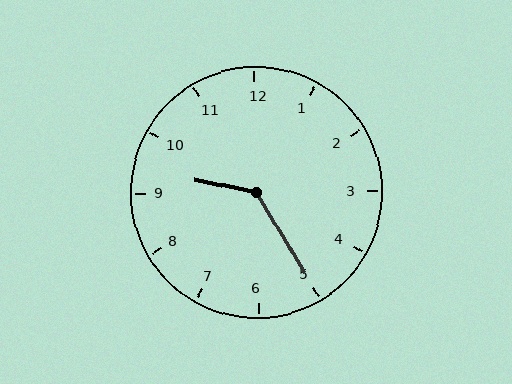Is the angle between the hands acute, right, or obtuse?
It is obtuse.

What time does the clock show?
9:25.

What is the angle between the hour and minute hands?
Approximately 132 degrees.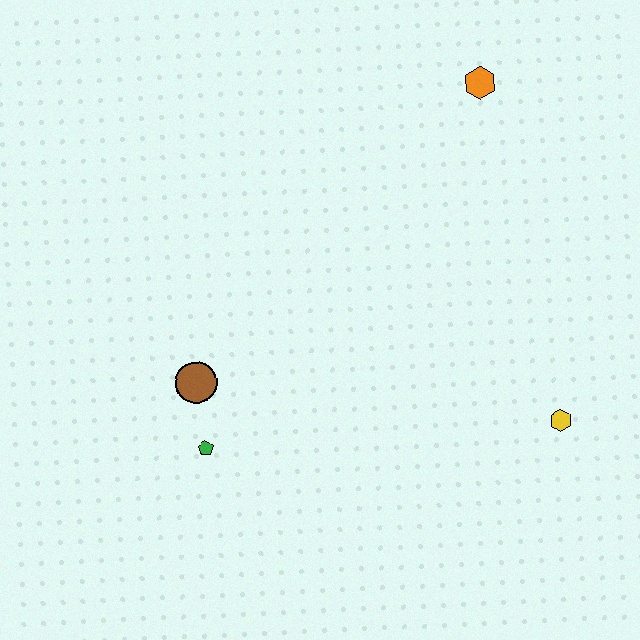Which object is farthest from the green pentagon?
The orange hexagon is farthest from the green pentagon.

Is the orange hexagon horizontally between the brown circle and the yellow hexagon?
Yes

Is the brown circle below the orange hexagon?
Yes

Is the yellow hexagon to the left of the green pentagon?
No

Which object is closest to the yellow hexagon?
The orange hexagon is closest to the yellow hexagon.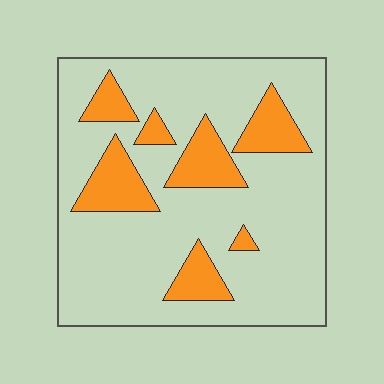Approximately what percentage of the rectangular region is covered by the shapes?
Approximately 20%.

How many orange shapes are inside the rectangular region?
7.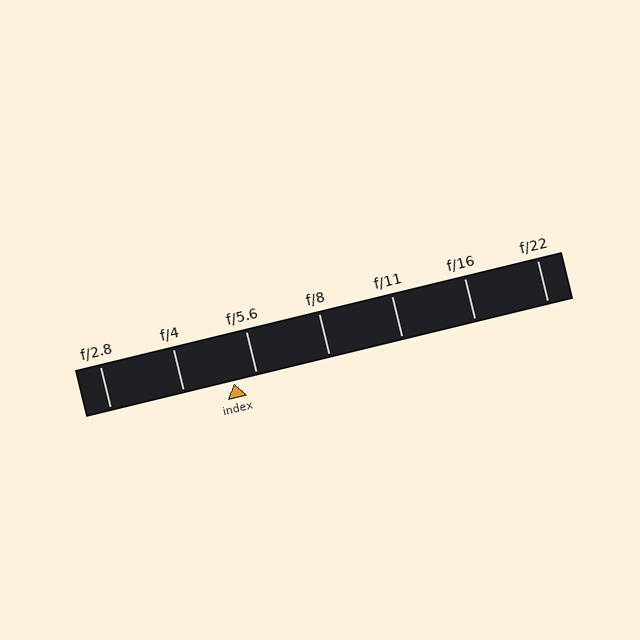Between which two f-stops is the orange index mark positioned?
The index mark is between f/4 and f/5.6.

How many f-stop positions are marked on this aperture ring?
There are 7 f-stop positions marked.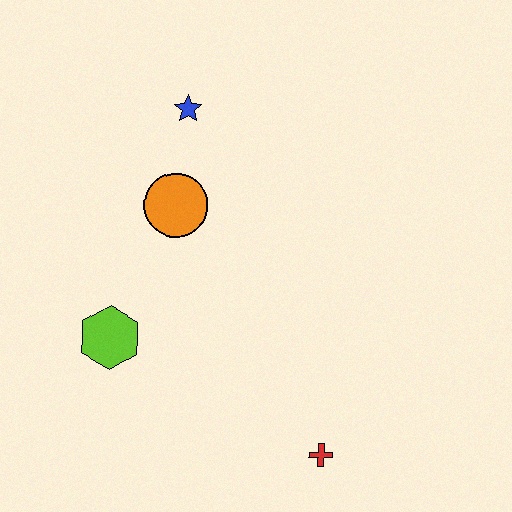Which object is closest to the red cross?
The lime hexagon is closest to the red cross.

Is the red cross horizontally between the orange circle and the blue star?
No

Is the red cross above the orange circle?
No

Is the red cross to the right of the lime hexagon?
Yes